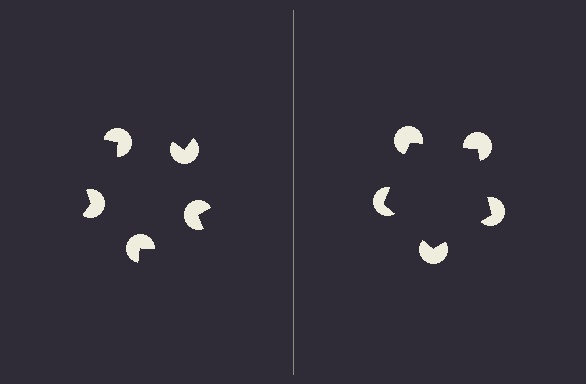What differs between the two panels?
The pac-man discs are positioned identically on both sides; only the wedge orientations differ. On the right they align to a pentagon; on the left they are misaligned.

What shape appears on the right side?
An illusory pentagon.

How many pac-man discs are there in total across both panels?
10 — 5 on each side.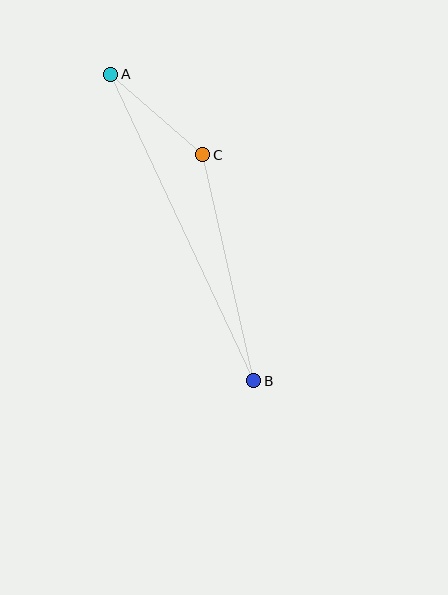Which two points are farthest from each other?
Points A and B are farthest from each other.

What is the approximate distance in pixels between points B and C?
The distance between B and C is approximately 232 pixels.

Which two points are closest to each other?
Points A and C are closest to each other.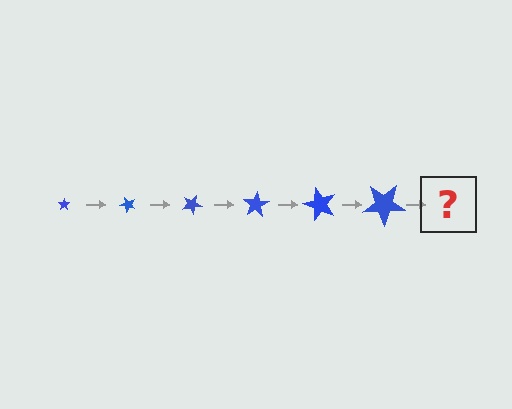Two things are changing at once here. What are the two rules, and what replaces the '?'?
The two rules are that the star grows larger each step and it rotates 50 degrees each step. The '?' should be a star, larger than the previous one and rotated 300 degrees from the start.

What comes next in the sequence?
The next element should be a star, larger than the previous one and rotated 300 degrees from the start.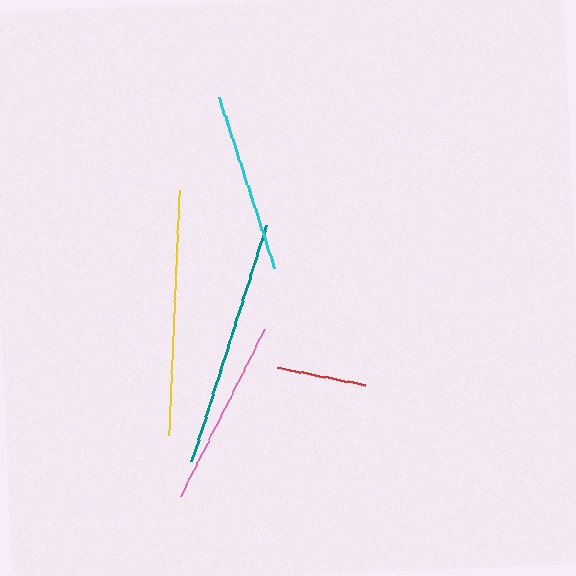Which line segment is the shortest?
The red line is the shortest at approximately 90 pixels.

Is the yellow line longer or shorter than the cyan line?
The yellow line is longer than the cyan line.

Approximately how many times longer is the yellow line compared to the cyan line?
The yellow line is approximately 1.4 times the length of the cyan line.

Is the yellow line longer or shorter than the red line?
The yellow line is longer than the red line.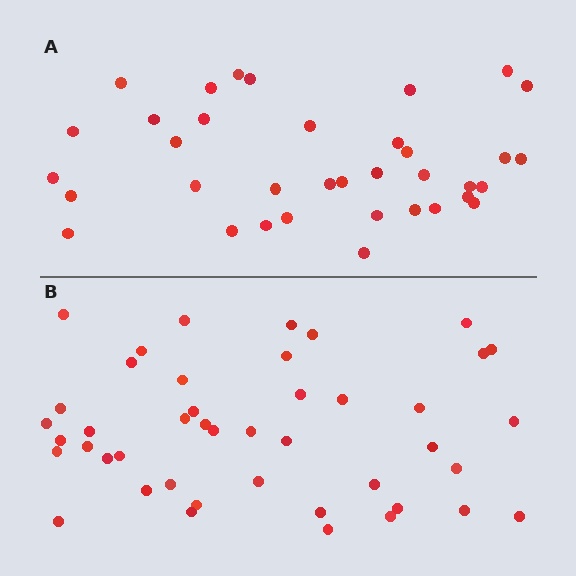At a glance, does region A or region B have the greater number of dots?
Region B (the bottom region) has more dots.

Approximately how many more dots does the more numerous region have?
Region B has roughly 8 or so more dots than region A.